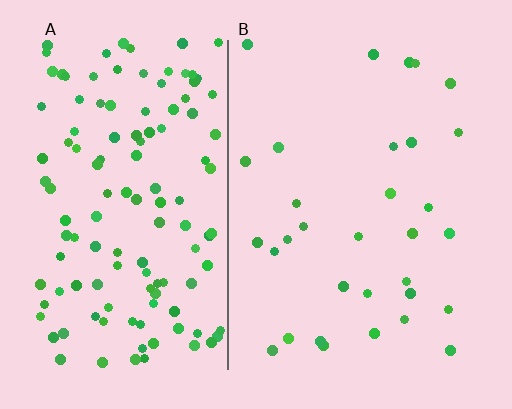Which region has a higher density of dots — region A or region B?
A (the left).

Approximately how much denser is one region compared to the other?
Approximately 4.1× — region A over region B.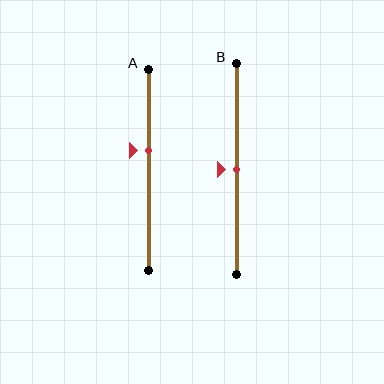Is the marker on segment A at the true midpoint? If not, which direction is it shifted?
No, the marker on segment A is shifted upward by about 10% of the segment length.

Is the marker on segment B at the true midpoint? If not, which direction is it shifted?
Yes, the marker on segment B is at the true midpoint.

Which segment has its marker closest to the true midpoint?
Segment B has its marker closest to the true midpoint.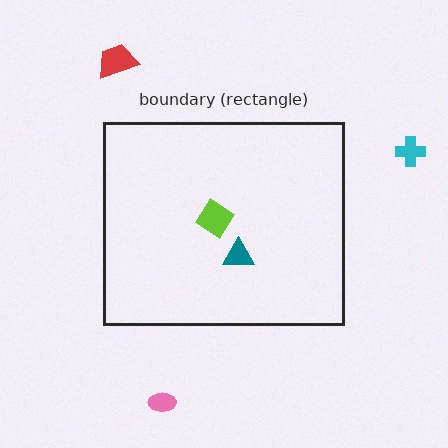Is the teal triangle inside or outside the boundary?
Inside.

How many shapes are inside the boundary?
2 inside, 3 outside.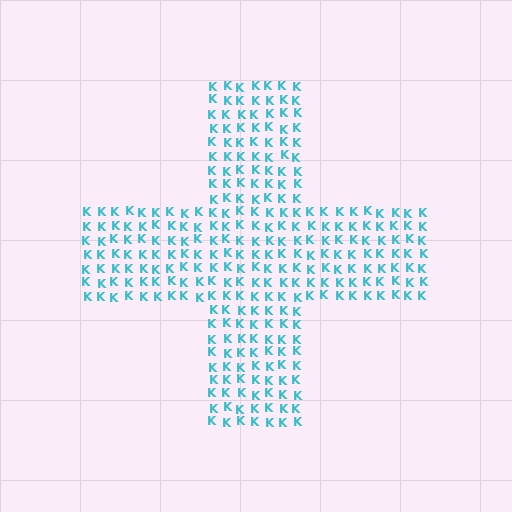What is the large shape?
The large shape is a cross.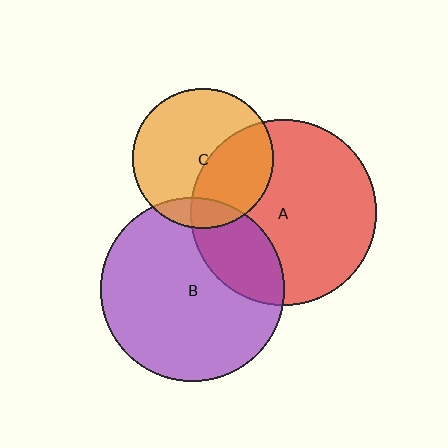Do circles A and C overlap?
Yes.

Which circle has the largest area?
Circle A (red).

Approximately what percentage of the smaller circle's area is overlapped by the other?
Approximately 40%.